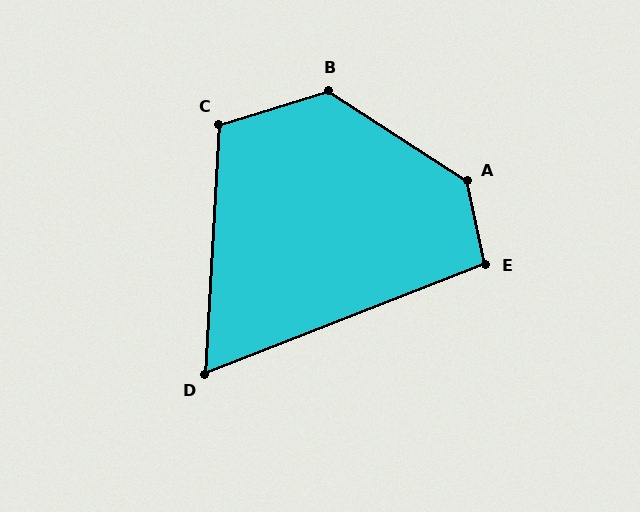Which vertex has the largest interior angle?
A, at approximately 135 degrees.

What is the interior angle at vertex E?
Approximately 99 degrees (obtuse).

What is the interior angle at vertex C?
Approximately 111 degrees (obtuse).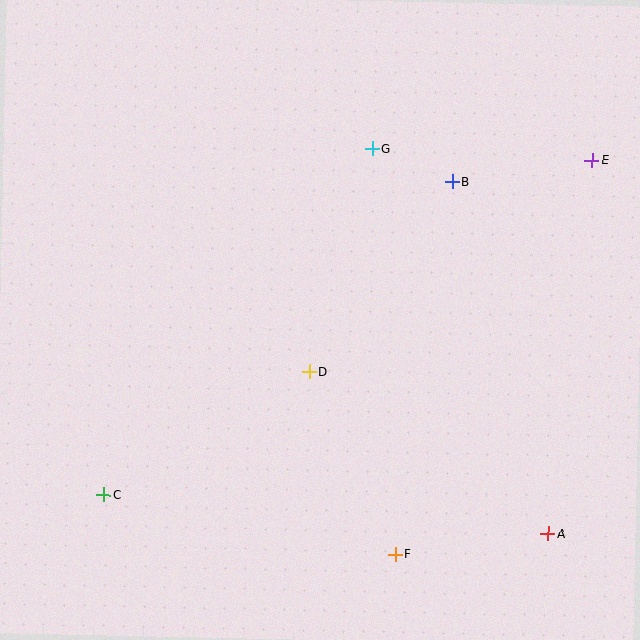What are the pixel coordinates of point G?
Point G is at (372, 149).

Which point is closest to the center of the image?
Point D at (309, 371) is closest to the center.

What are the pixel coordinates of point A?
Point A is at (548, 534).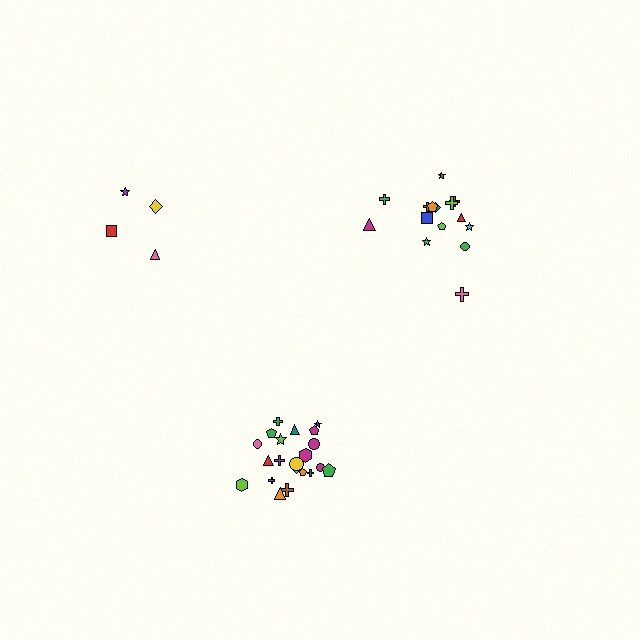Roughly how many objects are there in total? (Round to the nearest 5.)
Roughly 40 objects in total.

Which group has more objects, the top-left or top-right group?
The top-right group.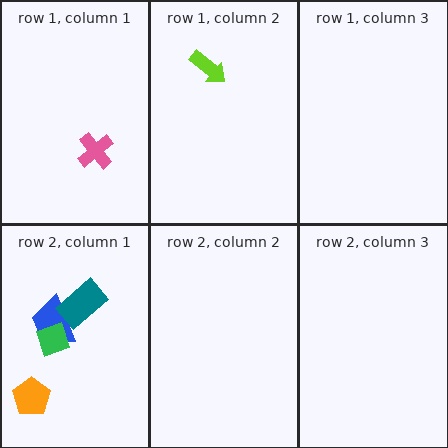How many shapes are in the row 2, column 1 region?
4.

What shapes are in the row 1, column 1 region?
The pink cross.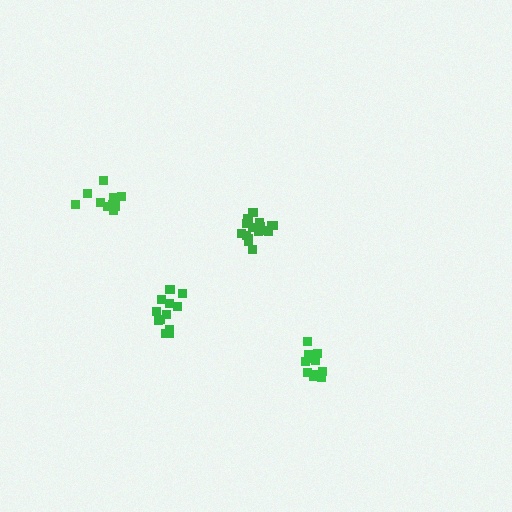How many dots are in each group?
Group 1: 12 dots, Group 2: 13 dots, Group 3: 16 dots, Group 4: 11 dots (52 total).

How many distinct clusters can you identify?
There are 4 distinct clusters.